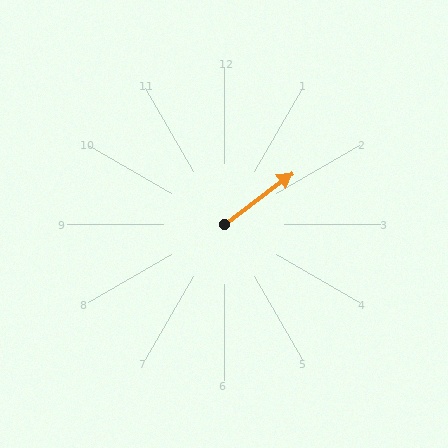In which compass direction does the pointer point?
Northeast.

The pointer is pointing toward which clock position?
Roughly 2 o'clock.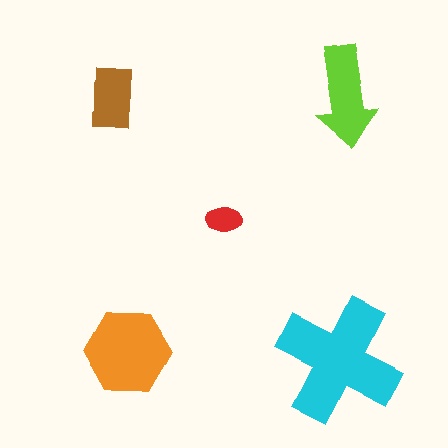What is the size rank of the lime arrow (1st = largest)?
3rd.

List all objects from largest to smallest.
The cyan cross, the orange hexagon, the lime arrow, the brown rectangle, the red ellipse.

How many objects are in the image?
There are 5 objects in the image.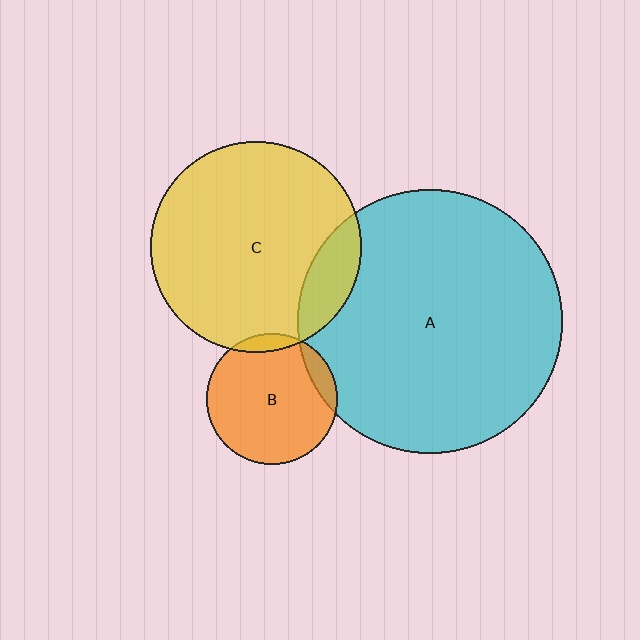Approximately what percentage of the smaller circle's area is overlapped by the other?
Approximately 5%.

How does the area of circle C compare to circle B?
Approximately 2.6 times.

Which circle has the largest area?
Circle A (cyan).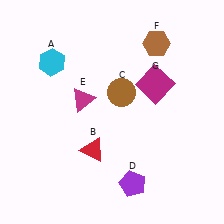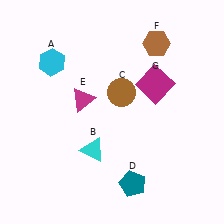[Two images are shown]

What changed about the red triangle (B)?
In Image 1, B is red. In Image 2, it changed to cyan.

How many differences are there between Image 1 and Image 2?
There are 2 differences between the two images.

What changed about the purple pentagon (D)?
In Image 1, D is purple. In Image 2, it changed to teal.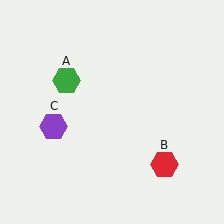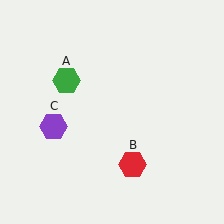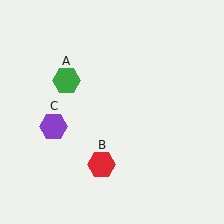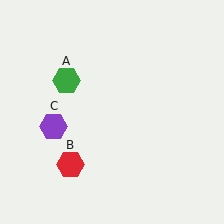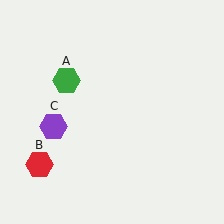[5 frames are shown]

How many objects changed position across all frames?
1 object changed position: red hexagon (object B).